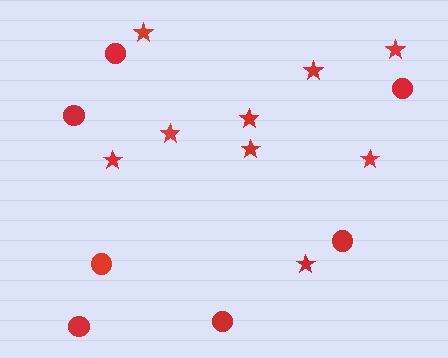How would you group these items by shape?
There are 2 groups: one group of stars (9) and one group of circles (7).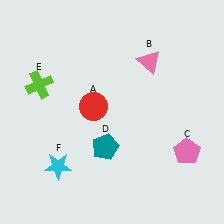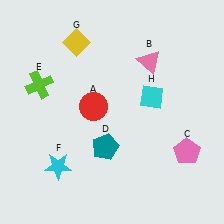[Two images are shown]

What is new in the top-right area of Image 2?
A cyan diamond (H) was added in the top-right area of Image 2.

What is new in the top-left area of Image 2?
A yellow diamond (G) was added in the top-left area of Image 2.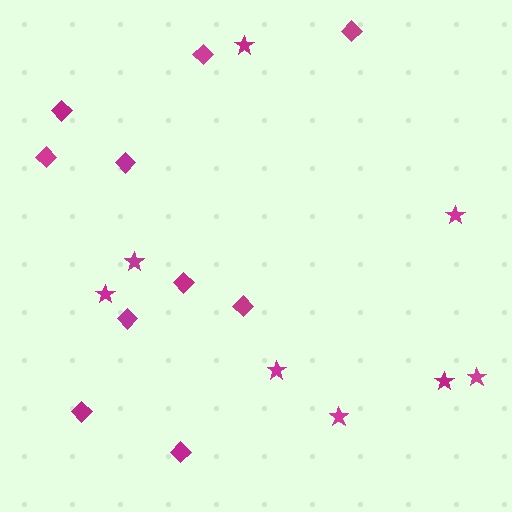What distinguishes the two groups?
There are 2 groups: one group of stars (8) and one group of diamonds (10).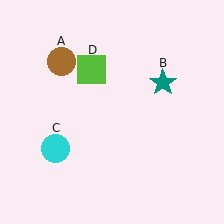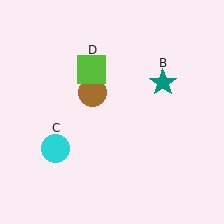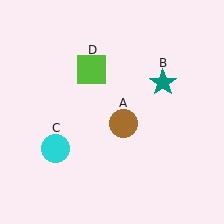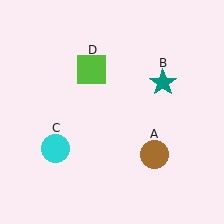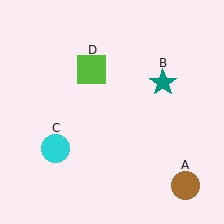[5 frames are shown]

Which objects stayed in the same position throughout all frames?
Teal star (object B) and cyan circle (object C) and lime square (object D) remained stationary.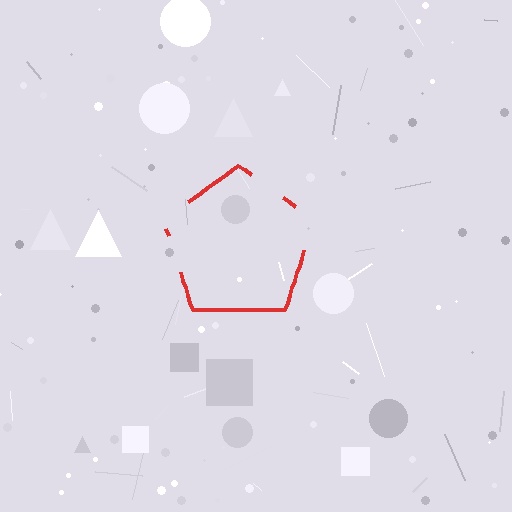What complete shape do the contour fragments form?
The contour fragments form a pentagon.